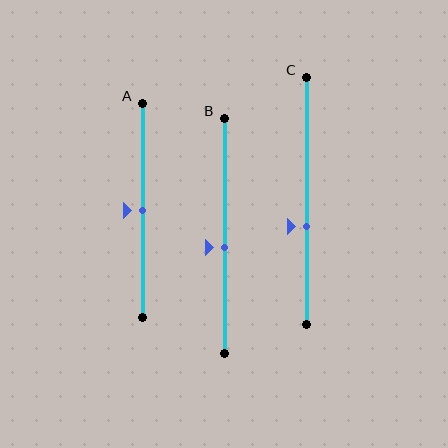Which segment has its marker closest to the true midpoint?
Segment A has its marker closest to the true midpoint.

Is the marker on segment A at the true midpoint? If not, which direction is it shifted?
Yes, the marker on segment A is at the true midpoint.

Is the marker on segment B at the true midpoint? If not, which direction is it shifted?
No, the marker on segment B is shifted downward by about 5% of the segment length.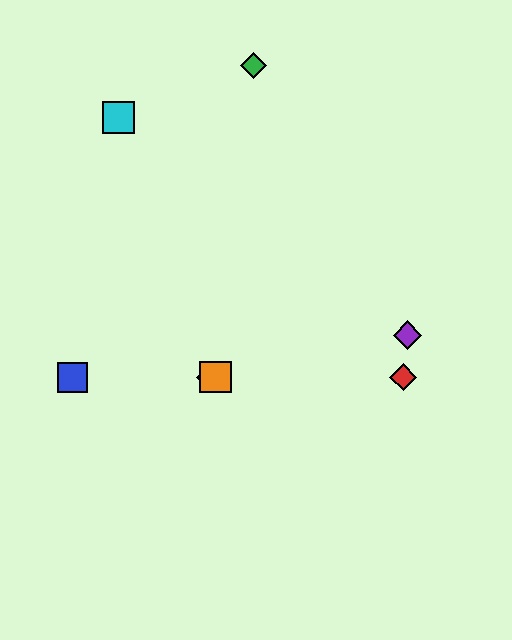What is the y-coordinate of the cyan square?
The cyan square is at y≈117.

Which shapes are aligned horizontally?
The red diamond, the blue square, the yellow diamond, the orange square are aligned horizontally.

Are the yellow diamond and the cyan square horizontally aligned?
No, the yellow diamond is at y≈377 and the cyan square is at y≈117.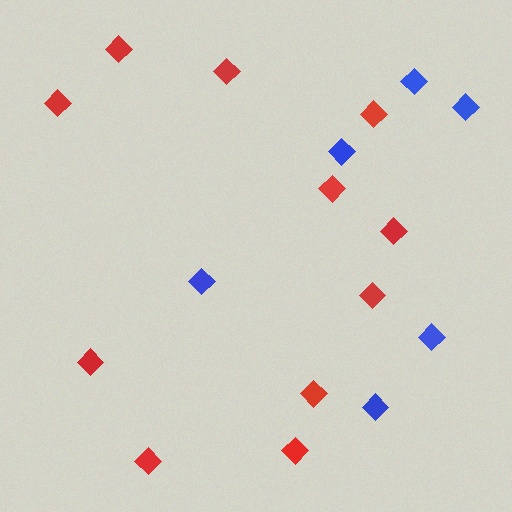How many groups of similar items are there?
There are 2 groups: one group of red diamonds (11) and one group of blue diamonds (6).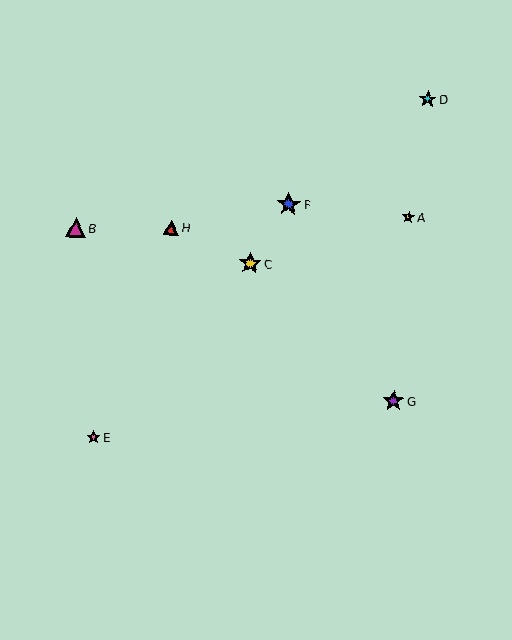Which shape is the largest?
The blue star (labeled F) is the largest.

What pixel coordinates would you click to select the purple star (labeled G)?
Click at (393, 401) to select the purple star G.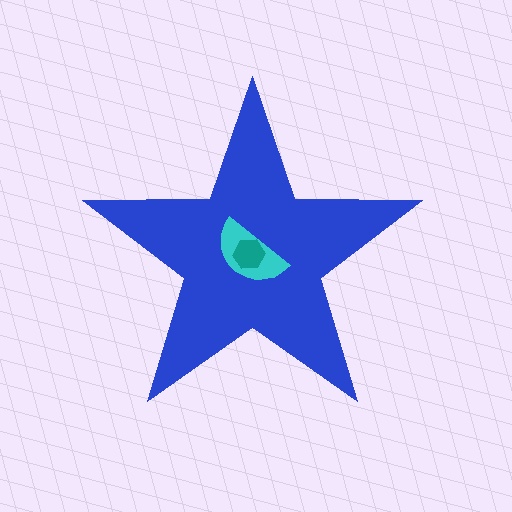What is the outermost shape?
The blue star.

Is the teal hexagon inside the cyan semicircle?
Yes.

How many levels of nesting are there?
3.